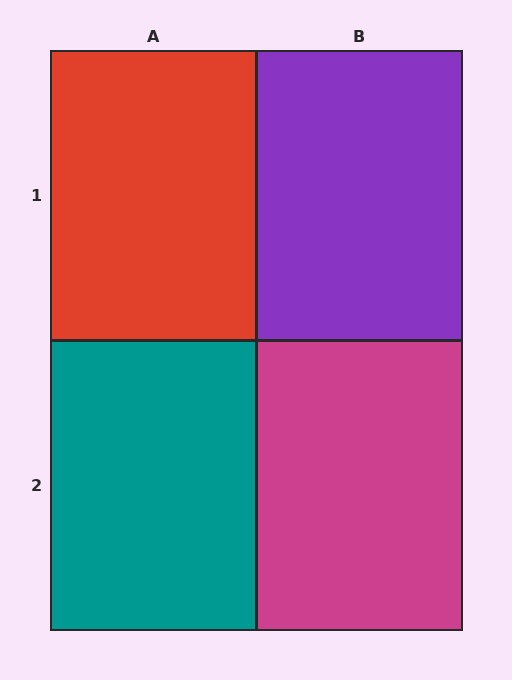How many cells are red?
1 cell is red.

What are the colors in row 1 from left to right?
Red, purple.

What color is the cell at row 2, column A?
Teal.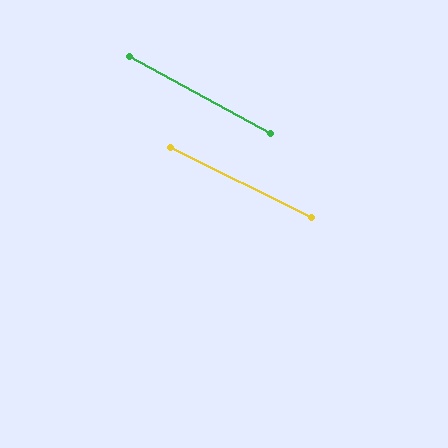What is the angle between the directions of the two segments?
Approximately 2 degrees.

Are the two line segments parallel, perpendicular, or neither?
Parallel — their directions differ by only 1.8°.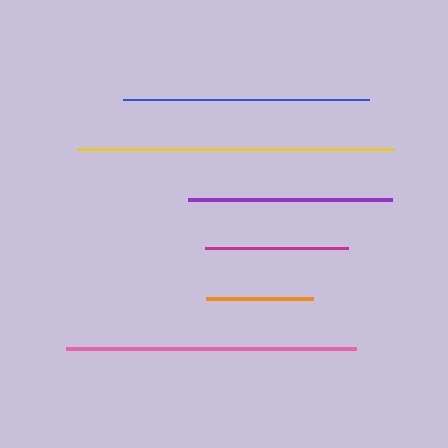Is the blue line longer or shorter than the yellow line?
The yellow line is longer than the blue line.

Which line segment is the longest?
The yellow line is the longest at approximately 317 pixels.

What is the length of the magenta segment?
The magenta segment is approximately 143 pixels long.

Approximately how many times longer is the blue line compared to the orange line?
The blue line is approximately 2.3 times the length of the orange line.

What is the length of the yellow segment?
The yellow segment is approximately 317 pixels long.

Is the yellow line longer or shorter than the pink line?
The yellow line is longer than the pink line.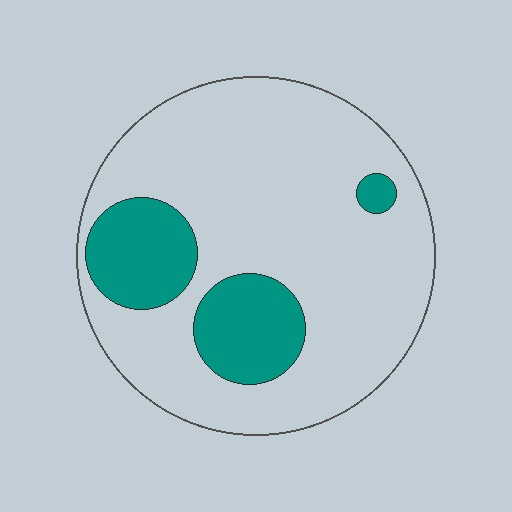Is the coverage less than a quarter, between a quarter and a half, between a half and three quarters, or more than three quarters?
Less than a quarter.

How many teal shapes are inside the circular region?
3.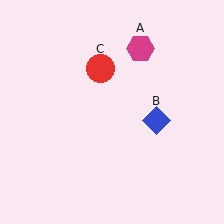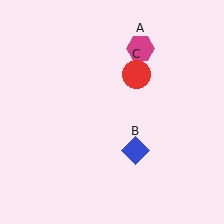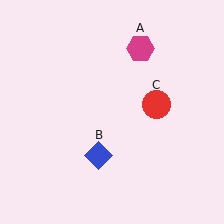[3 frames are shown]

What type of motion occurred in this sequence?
The blue diamond (object B), red circle (object C) rotated clockwise around the center of the scene.